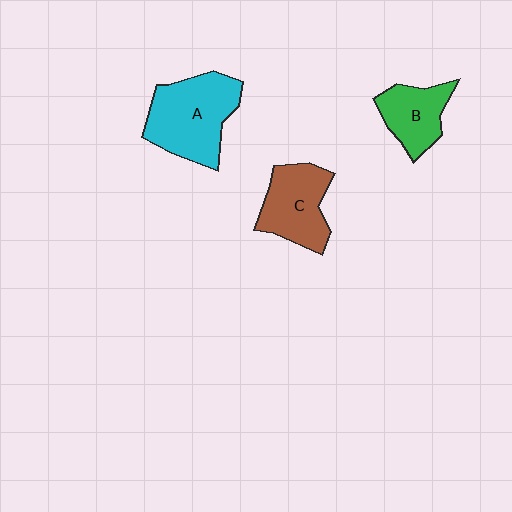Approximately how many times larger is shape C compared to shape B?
Approximately 1.3 times.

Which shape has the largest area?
Shape A (cyan).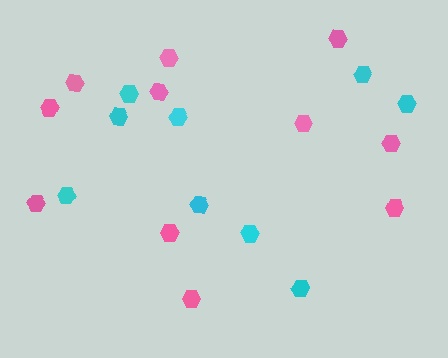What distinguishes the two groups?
There are 2 groups: one group of cyan hexagons (9) and one group of pink hexagons (11).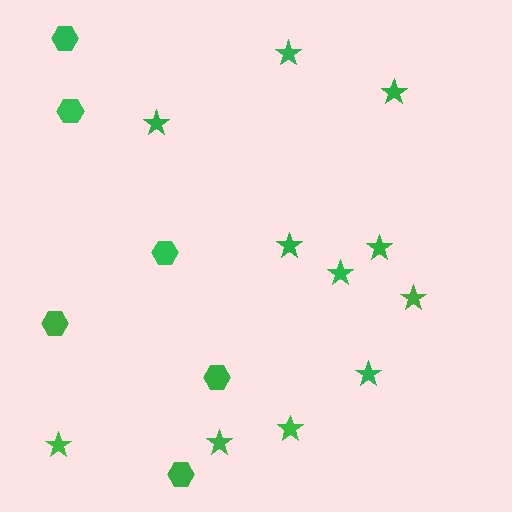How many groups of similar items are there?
There are 2 groups: one group of stars (11) and one group of hexagons (6).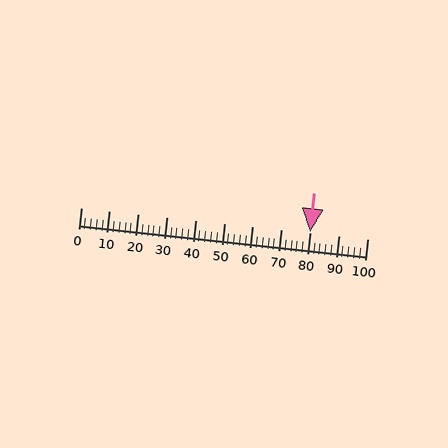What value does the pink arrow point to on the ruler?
The pink arrow points to approximately 80.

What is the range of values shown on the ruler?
The ruler shows values from 0 to 100.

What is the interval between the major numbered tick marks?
The major tick marks are spaced 10 units apart.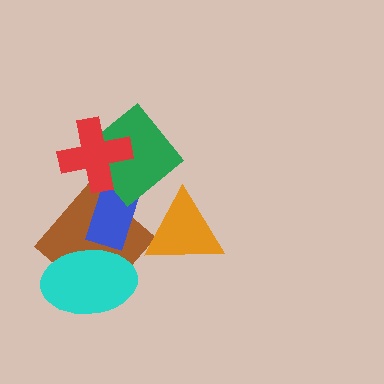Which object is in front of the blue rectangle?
The cyan ellipse is in front of the blue rectangle.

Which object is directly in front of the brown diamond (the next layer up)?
The blue rectangle is directly in front of the brown diamond.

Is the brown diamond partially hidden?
Yes, it is partially covered by another shape.